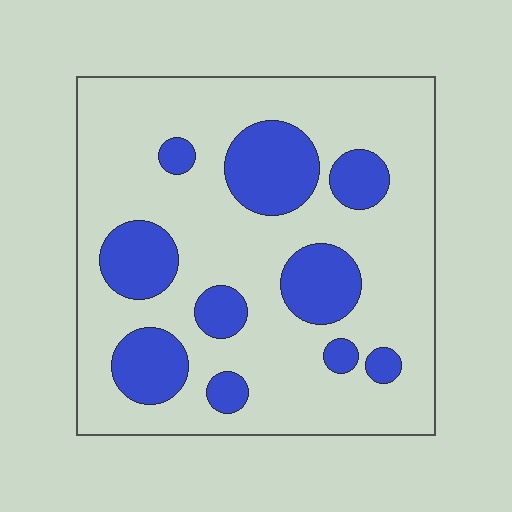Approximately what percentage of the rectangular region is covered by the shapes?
Approximately 25%.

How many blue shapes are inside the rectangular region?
10.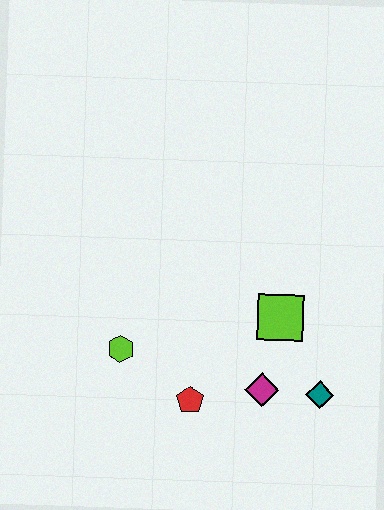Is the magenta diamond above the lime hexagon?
No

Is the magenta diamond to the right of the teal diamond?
No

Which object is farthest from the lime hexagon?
The teal diamond is farthest from the lime hexagon.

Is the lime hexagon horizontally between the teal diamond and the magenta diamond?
No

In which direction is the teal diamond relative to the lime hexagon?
The teal diamond is to the right of the lime hexagon.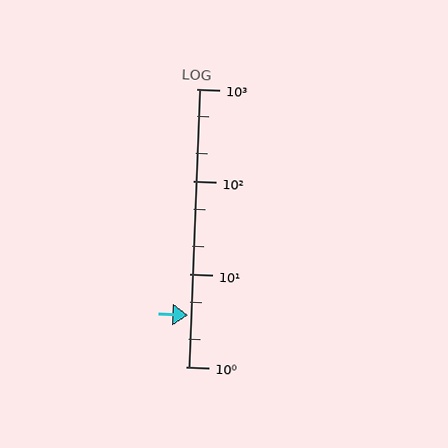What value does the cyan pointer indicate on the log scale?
The pointer indicates approximately 3.6.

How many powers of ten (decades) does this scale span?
The scale spans 3 decades, from 1 to 1000.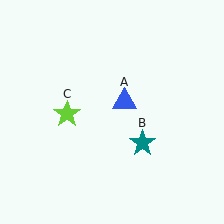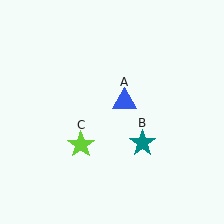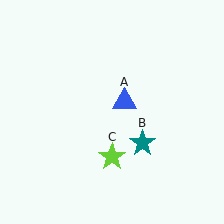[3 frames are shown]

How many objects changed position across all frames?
1 object changed position: lime star (object C).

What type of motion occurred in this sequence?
The lime star (object C) rotated counterclockwise around the center of the scene.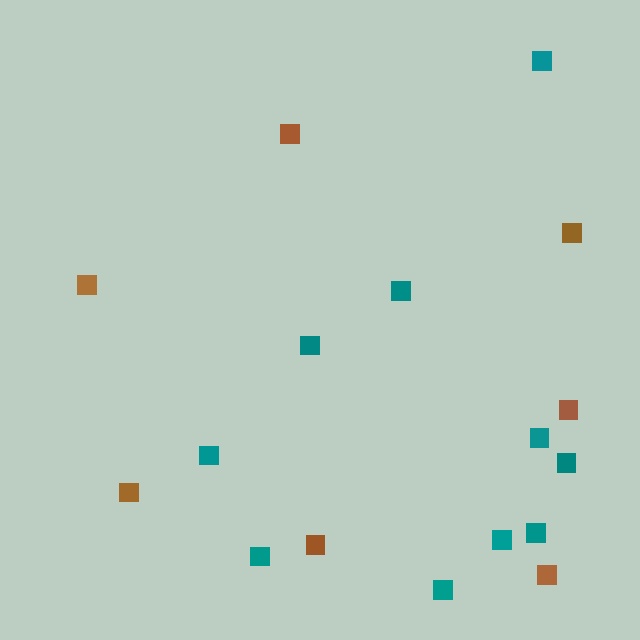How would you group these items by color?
There are 2 groups: one group of teal squares (10) and one group of brown squares (7).